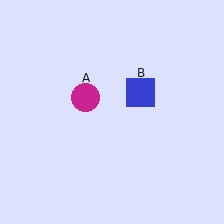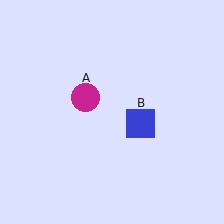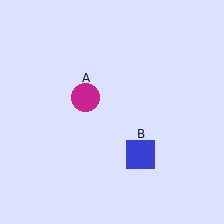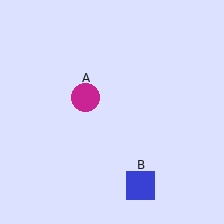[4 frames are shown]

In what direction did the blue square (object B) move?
The blue square (object B) moved down.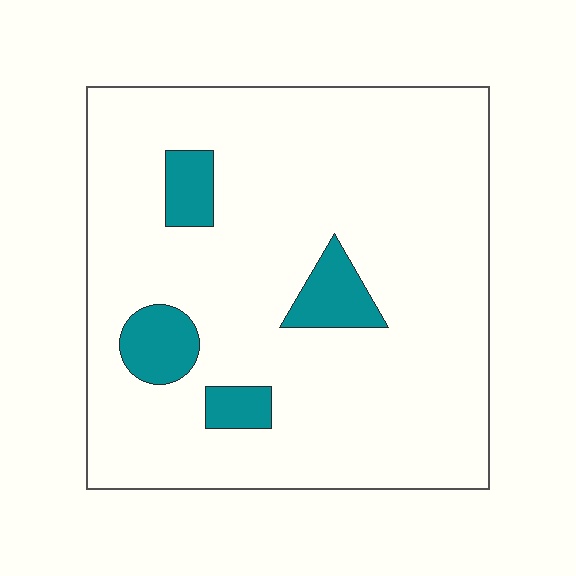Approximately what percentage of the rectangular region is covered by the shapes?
Approximately 10%.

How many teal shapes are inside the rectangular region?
4.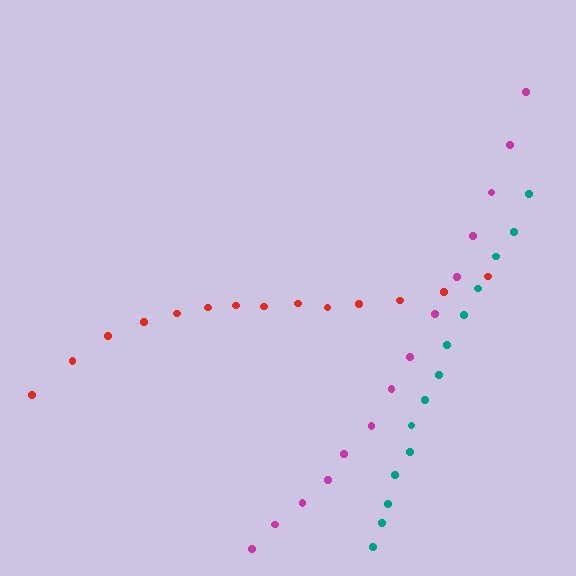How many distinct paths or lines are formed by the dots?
There are 3 distinct paths.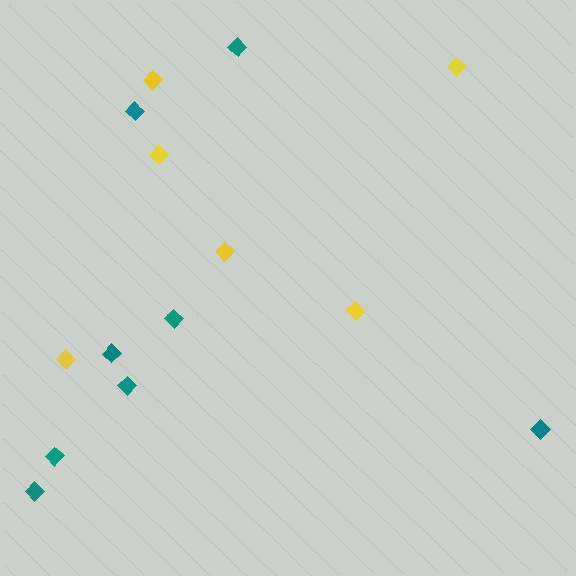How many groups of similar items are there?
There are 2 groups: one group of yellow diamonds (6) and one group of teal diamonds (8).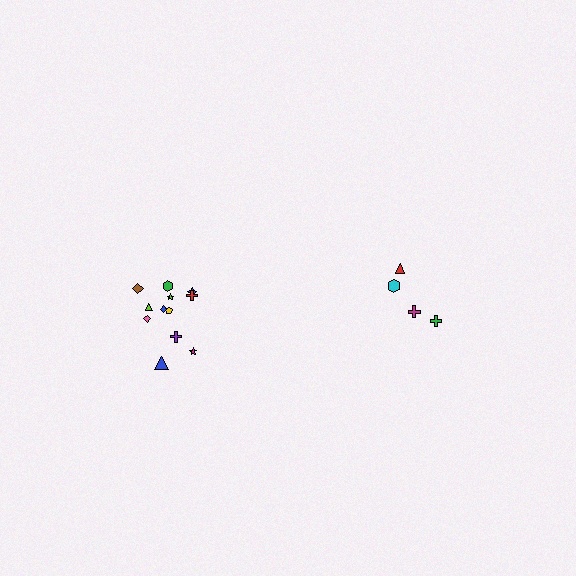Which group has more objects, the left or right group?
The left group.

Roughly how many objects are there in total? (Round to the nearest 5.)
Roughly 15 objects in total.